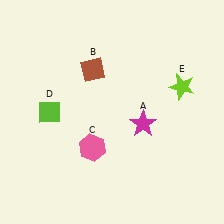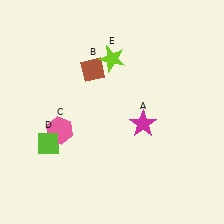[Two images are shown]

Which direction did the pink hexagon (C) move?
The pink hexagon (C) moved left.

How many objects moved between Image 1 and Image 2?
3 objects moved between the two images.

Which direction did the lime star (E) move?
The lime star (E) moved left.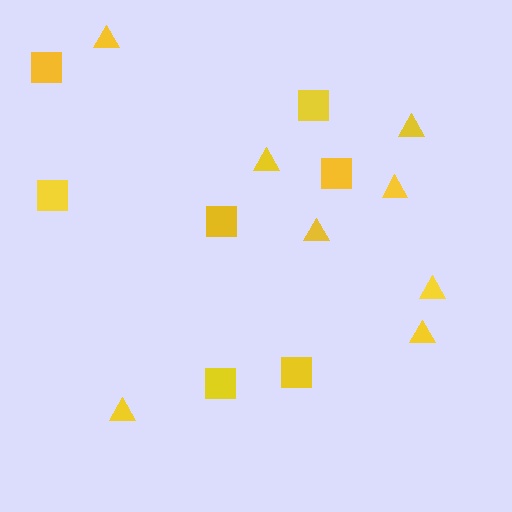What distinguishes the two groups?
There are 2 groups: one group of squares (7) and one group of triangles (8).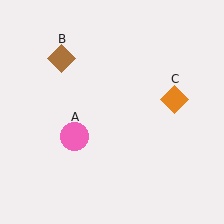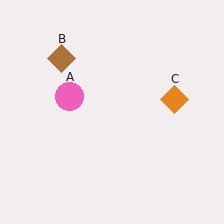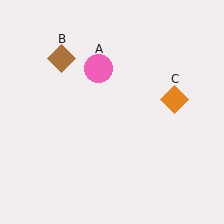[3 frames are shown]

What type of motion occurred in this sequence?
The pink circle (object A) rotated clockwise around the center of the scene.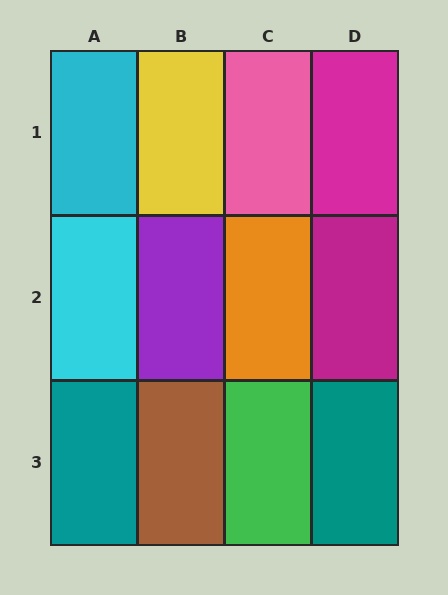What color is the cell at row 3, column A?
Teal.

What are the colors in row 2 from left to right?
Cyan, purple, orange, magenta.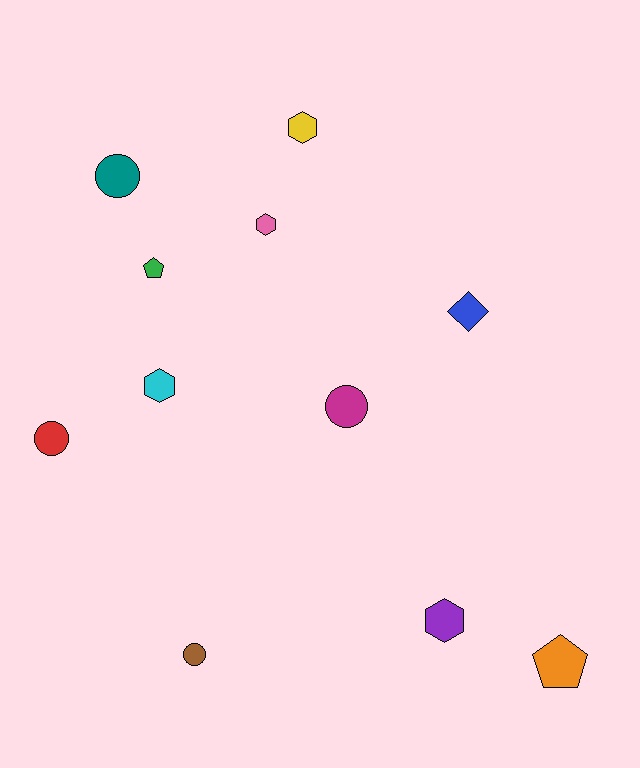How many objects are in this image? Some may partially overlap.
There are 11 objects.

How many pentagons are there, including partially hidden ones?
There are 2 pentagons.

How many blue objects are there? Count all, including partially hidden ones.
There is 1 blue object.